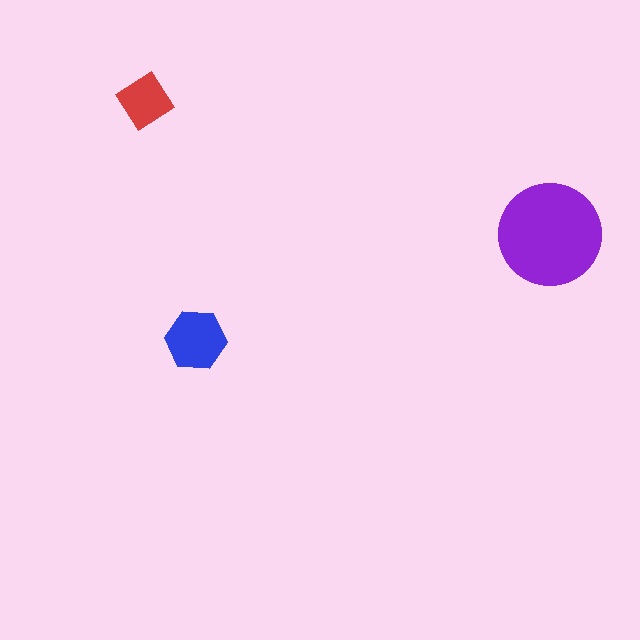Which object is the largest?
The purple circle.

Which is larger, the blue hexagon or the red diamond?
The blue hexagon.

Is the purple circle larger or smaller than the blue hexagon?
Larger.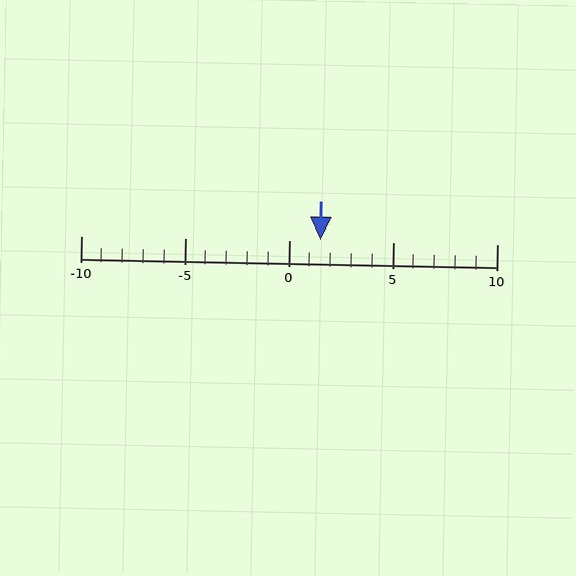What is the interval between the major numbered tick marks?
The major tick marks are spaced 5 units apart.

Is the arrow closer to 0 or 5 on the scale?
The arrow is closer to 0.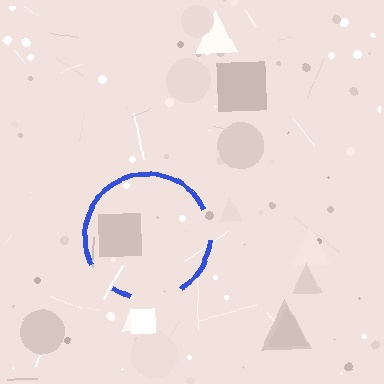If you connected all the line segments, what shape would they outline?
They would outline a circle.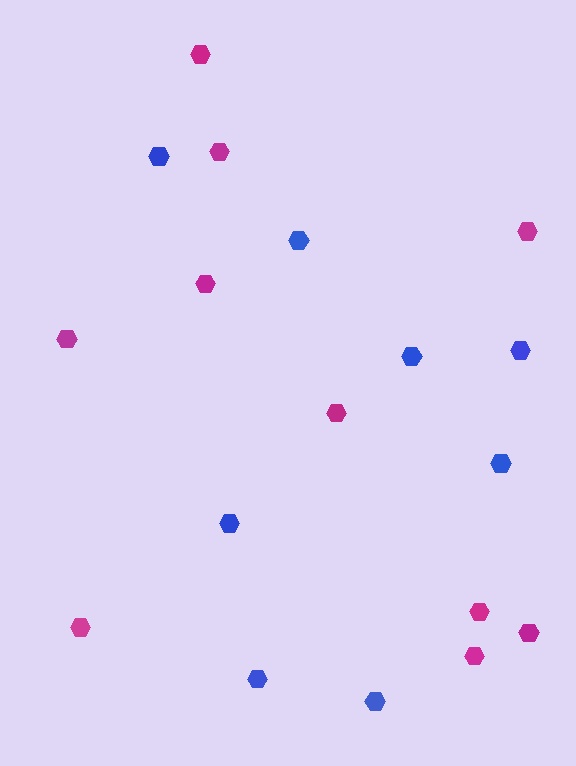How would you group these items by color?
There are 2 groups: one group of magenta hexagons (10) and one group of blue hexagons (8).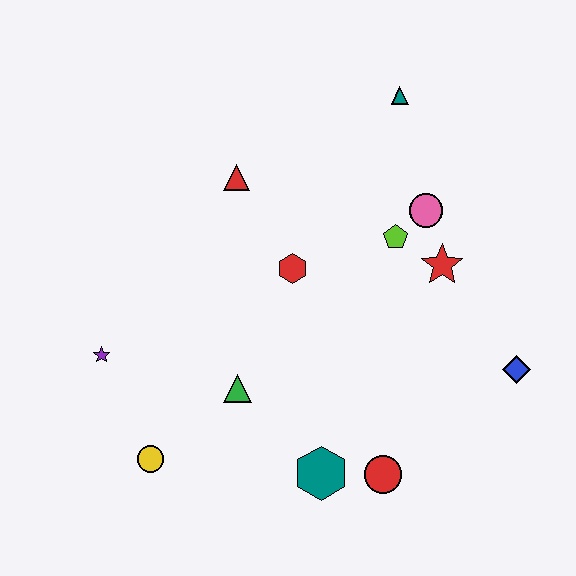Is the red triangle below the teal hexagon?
No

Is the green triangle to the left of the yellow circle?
No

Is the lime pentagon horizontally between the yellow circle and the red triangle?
No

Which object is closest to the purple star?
The yellow circle is closest to the purple star.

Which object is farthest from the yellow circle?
The teal triangle is farthest from the yellow circle.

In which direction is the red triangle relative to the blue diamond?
The red triangle is to the left of the blue diamond.